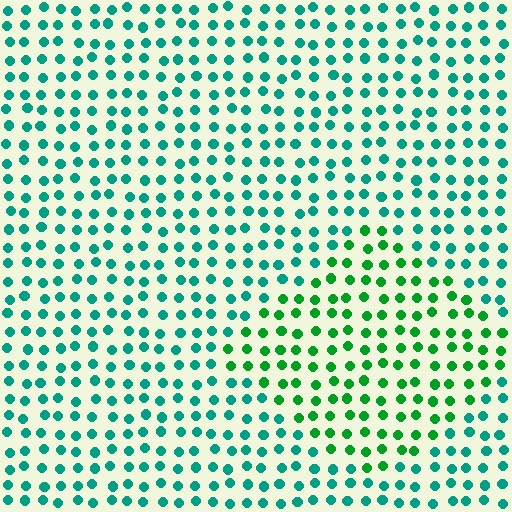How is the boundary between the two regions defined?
The boundary is defined purely by a slight shift in hue (about 37 degrees). Spacing, size, and orientation are identical on both sides.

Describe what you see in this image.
The image is filled with small teal elements in a uniform arrangement. A diamond-shaped region is visible where the elements are tinted to a slightly different hue, forming a subtle color boundary.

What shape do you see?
I see a diamond.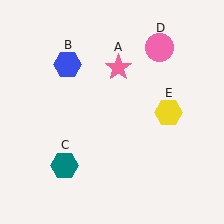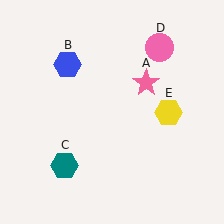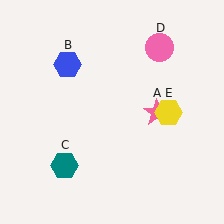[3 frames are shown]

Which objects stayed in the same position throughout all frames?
Blue hexagon (object B) and teal hexagon (object C) and pink circle (object D) and yellow hexagon (object E) remained stationary.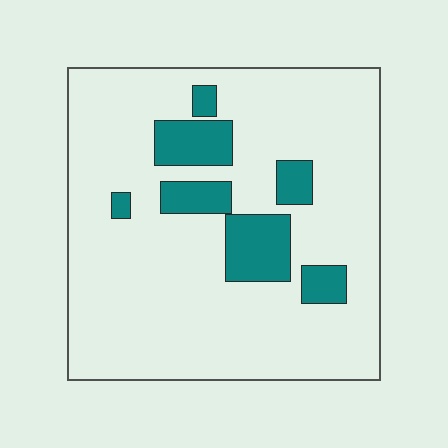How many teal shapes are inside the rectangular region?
7.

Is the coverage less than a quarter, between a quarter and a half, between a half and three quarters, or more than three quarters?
Less than a quarter.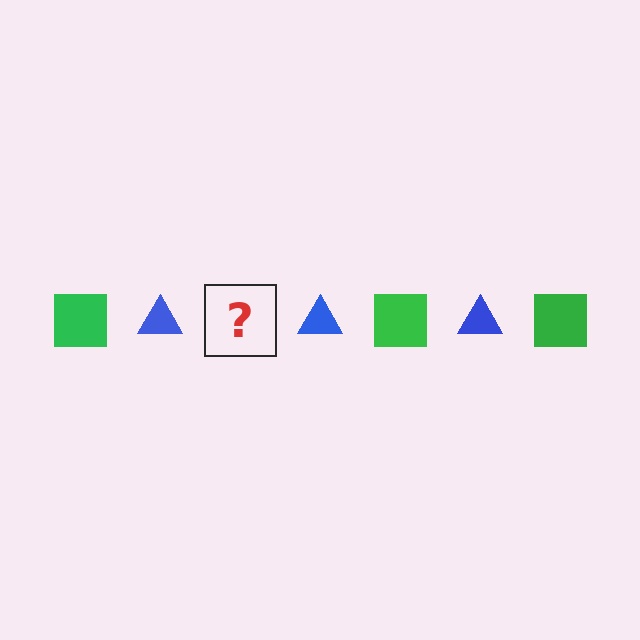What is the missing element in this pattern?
The missing element is a green square.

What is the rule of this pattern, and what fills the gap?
The rule is that the pattern alternates between green square and blue triangle. The gap should be filled with a green square.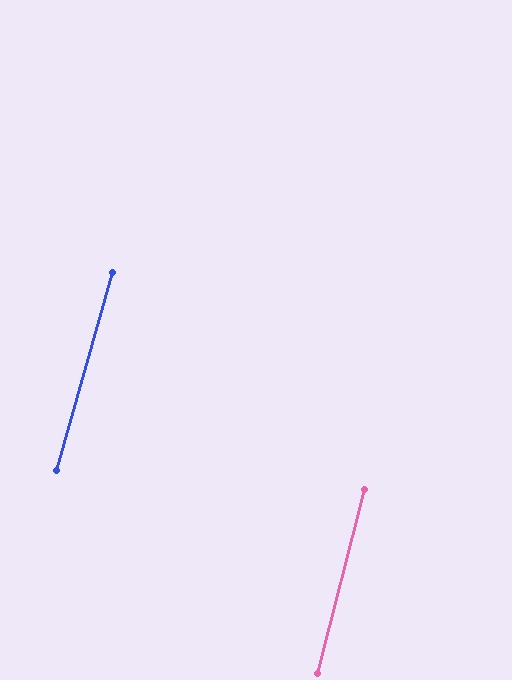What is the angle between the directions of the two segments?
Approximately 1 degree.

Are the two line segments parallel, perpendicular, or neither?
Parallel — their directions differ by only 1.4°.